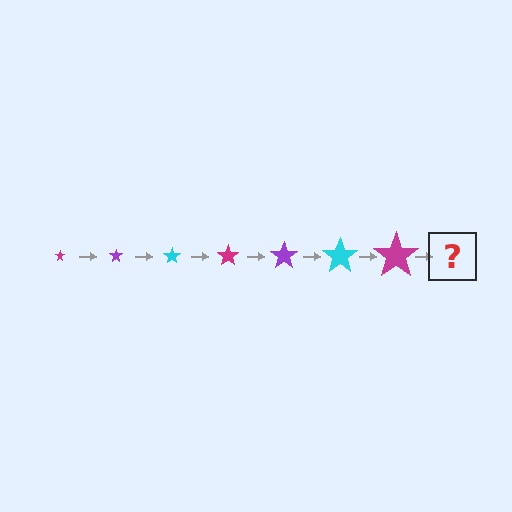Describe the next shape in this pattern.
It should be a purple star, larger than the previous one.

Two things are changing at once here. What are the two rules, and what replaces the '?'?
The two rules are that the star grows larger each step and the color cycles through magenta, purple, and cyan. The '?' should be a purple star, larger than the previous one.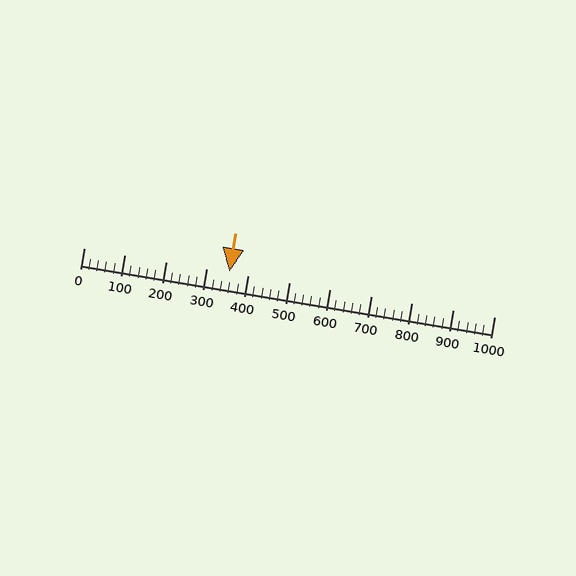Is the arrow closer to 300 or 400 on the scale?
The arrow is closer to 400.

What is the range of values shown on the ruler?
The ruler shows values from 0 to 1000.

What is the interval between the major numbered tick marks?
The major tick marks are spaced 100 units apart.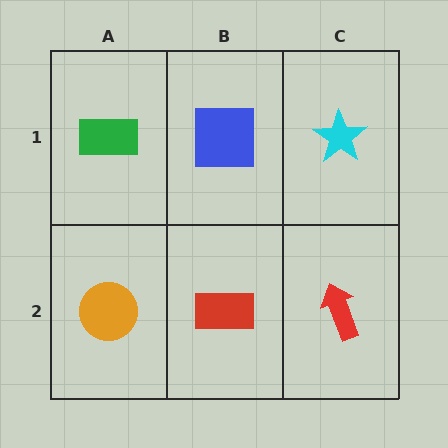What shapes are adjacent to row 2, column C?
A cyan star (row 1, column C), a red rectangle (row 2, column B).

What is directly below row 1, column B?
A red rectangle.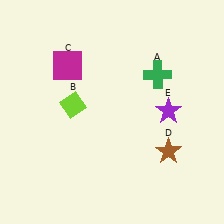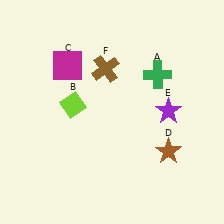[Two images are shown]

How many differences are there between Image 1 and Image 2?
There is 1 difference between the two images.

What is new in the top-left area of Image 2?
A brown cross (F) was added in the top-left area of Image 2.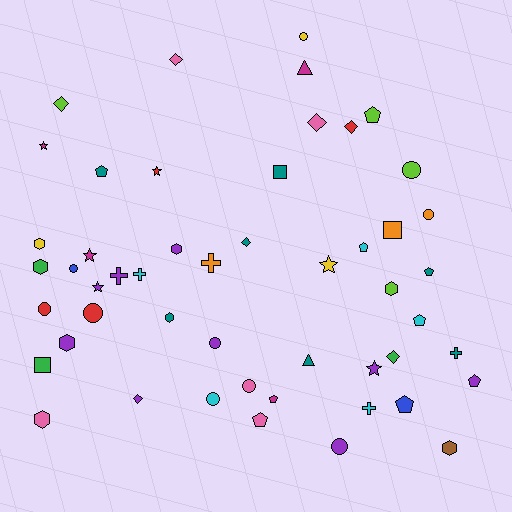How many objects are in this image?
There are 50 objects.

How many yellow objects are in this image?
There are 3 yellow objects.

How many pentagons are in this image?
There are 9 pentagons.